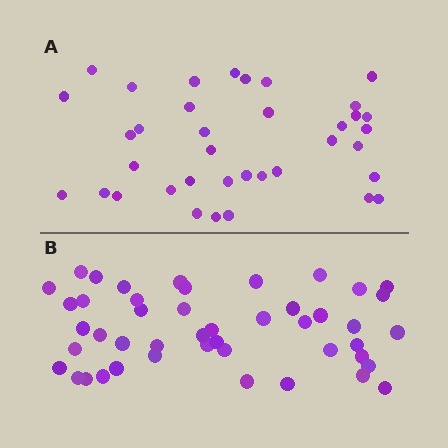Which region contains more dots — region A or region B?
Region B (the bottom region) has more dots.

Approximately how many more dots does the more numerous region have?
Region B has roughly 8 or so more dots than region A.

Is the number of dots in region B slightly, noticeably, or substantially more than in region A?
Region B has only slightly more — the two regions are fairly close. The ratio is roughly 1.2 to 1.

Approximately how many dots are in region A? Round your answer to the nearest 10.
About 40 dots. (The exact count is 37, which rounds to 40.)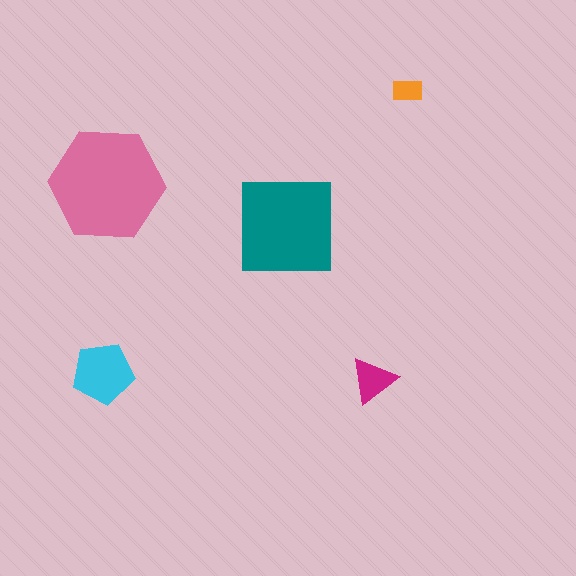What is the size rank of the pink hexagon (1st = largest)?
1st.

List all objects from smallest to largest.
The orange rectangle, the magenta triangle, the cyan pentagon, the teal square, the pink hexagon.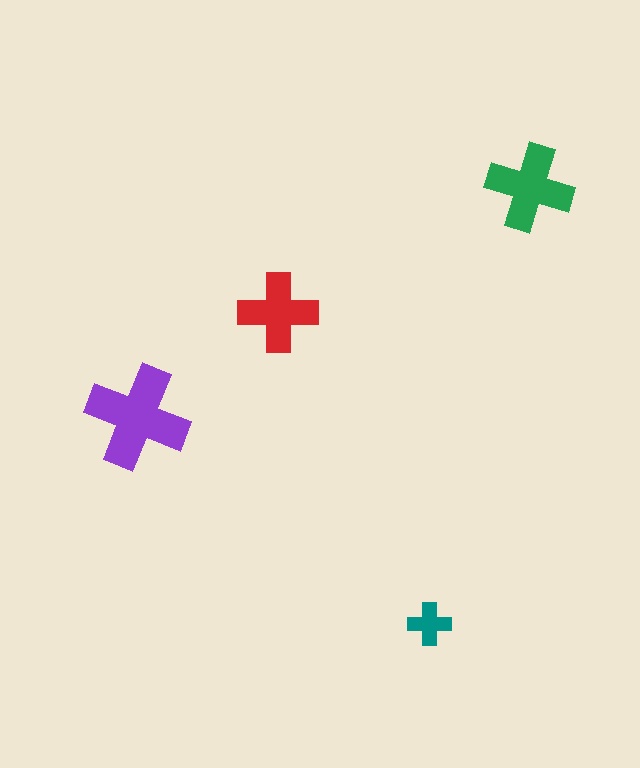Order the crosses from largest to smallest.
the purple one, the green one, the red one, the teal one.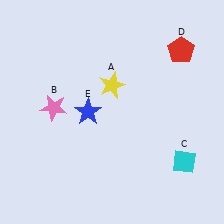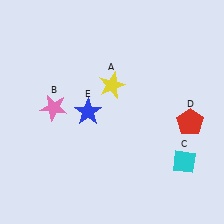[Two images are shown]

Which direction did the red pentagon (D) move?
The red pentagon (D) moved down.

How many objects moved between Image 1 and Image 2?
1 object moved between the two images.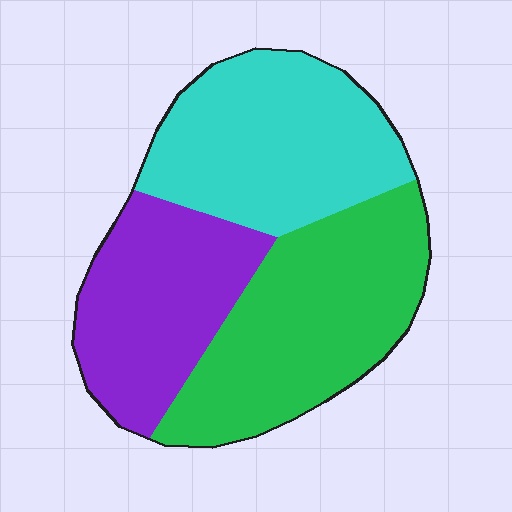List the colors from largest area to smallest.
From largest to smallest: green, cyan, purple.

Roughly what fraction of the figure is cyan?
Cyan covers around 35% of the figure.